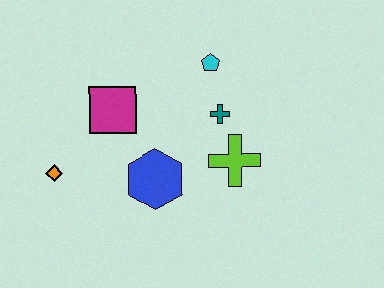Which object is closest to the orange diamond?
The magenta square is closest to the orange diamond.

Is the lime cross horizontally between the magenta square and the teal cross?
No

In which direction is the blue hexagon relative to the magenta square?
The blue hexagon is below the magenta square.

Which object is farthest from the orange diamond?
The cyan pentagon is farthest from the orange diamond.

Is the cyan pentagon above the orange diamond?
Yes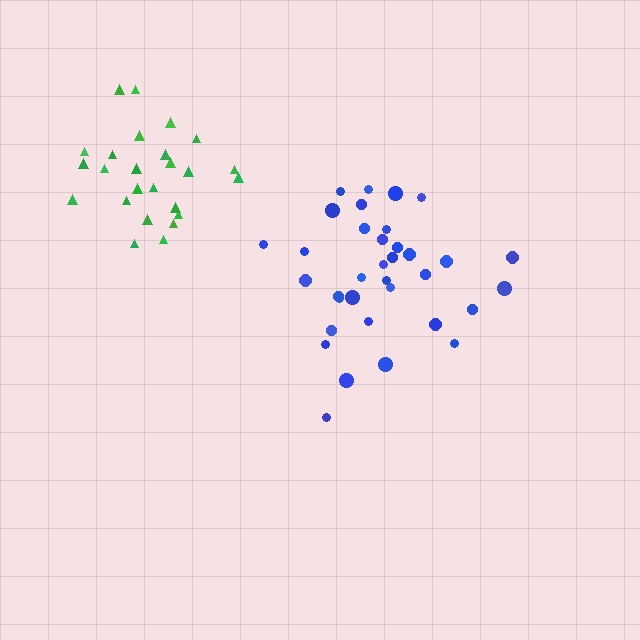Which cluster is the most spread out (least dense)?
Blue.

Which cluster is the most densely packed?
Green.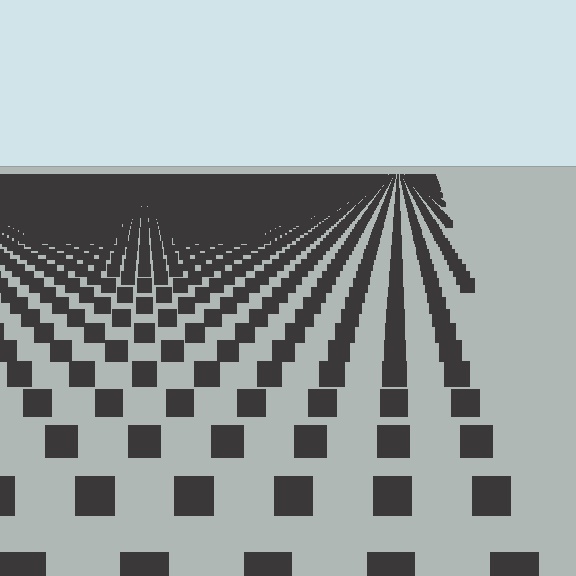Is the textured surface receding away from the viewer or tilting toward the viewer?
The surface is receding away from the viewer. Texture elements get smaller and denser toward the top.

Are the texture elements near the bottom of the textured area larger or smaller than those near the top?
Larger. Near the bottom, elements are closer to the viewer and appear at a bigger on-screen size.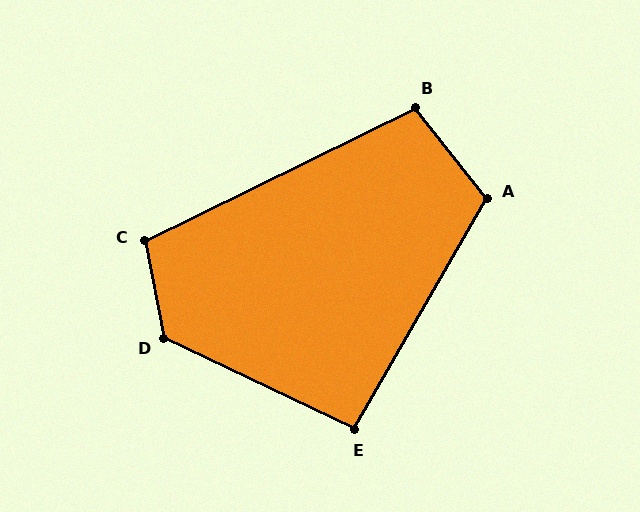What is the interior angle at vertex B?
Approximately 102 degrees (obtuse).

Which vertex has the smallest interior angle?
E, at approximately 94 degrees.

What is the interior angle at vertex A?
Approximately 112 degrees (obtuse).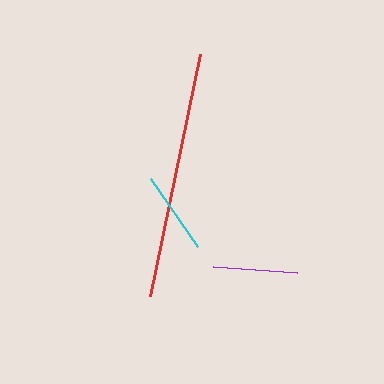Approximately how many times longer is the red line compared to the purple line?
The red line is approximately 2.9 times the length of the purple line.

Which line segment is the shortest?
The cyan line is the shortest at approximately 83 pixels.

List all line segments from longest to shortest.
From longest to shortest: red, purple, cyan.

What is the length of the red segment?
The red segment is approximately 247 pixels long.